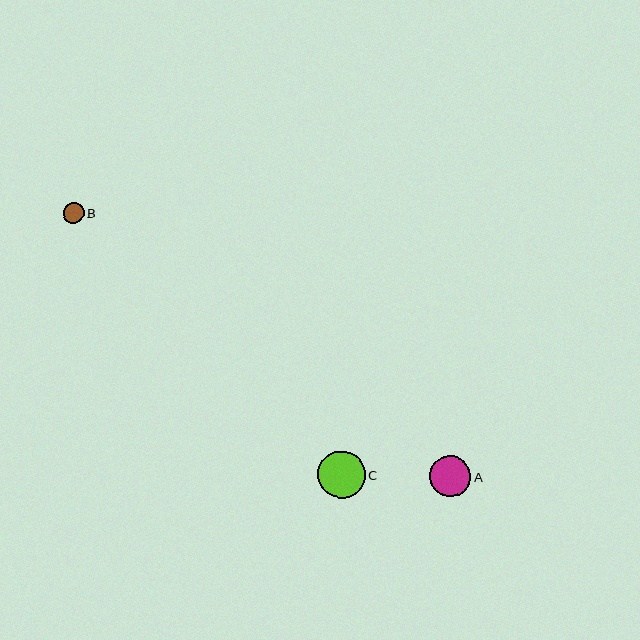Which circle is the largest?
Circle C is the largest with a size of approximately 47 pixels.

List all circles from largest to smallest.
From largest to smallest: C, A, B.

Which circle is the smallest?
Circle B is the smallest with a size of approximately 20 pixels.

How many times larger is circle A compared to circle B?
Circle A is approximately 2.0 times the size of circle B.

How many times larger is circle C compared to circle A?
Circle C is approximately 1.2 times the size of circle A.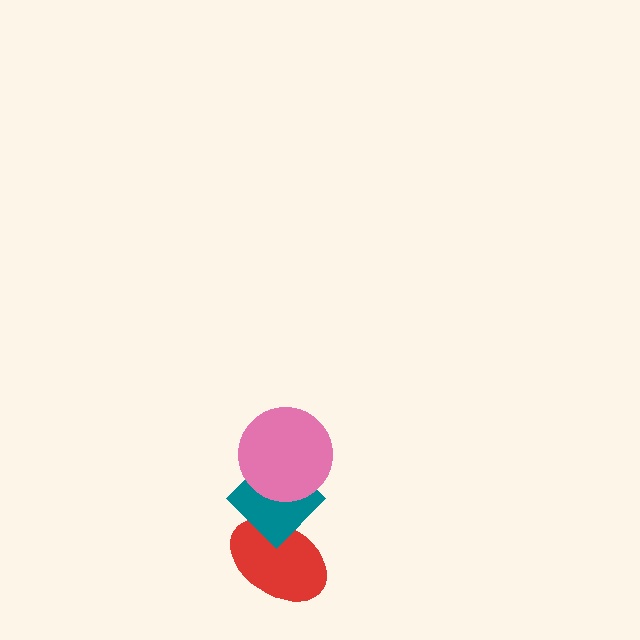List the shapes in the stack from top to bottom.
From top to bottom: the pink circle, the teal diamond, the red ellipse.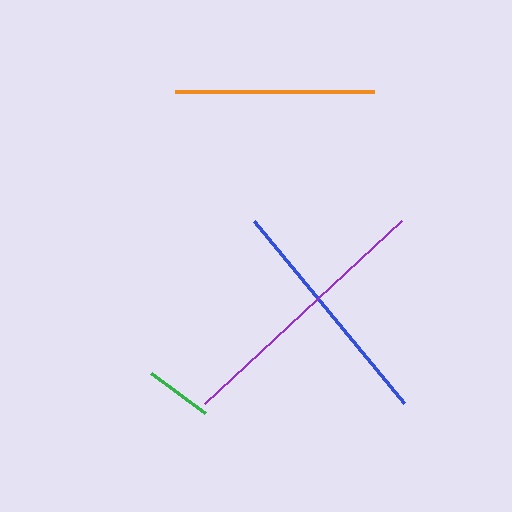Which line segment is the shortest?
The green line is the shortest at approximately 68 pixels.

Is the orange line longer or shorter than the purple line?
The purple line is longer than the orange line.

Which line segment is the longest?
The purple line is the longest at approximately 269 pixels.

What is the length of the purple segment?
The purple segment is approximately 269 pixels long.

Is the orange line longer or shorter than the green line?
The orange line is longer than the green line.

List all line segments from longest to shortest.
From longest to shortest: purple, blue, orange, green.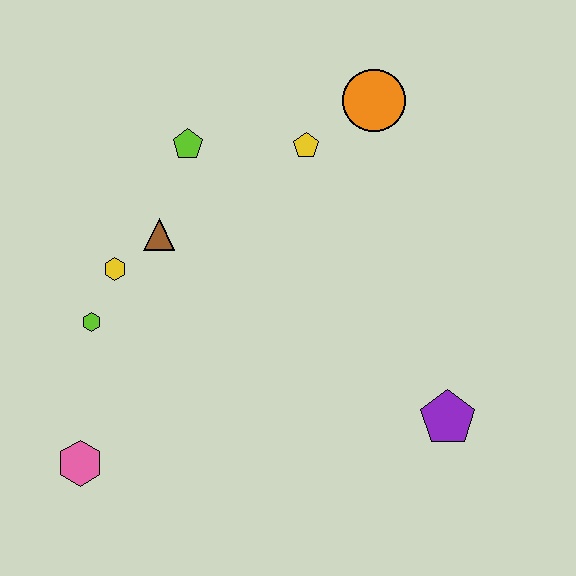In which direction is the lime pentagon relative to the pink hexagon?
The lime pentagon is above the pink hexagon.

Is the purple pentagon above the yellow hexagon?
No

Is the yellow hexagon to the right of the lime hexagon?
Yes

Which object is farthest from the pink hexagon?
The orange circle is farthest from the pink hexagon.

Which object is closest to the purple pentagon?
The yellow pentagon is closest to the purple pentagon.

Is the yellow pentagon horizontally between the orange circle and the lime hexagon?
Yes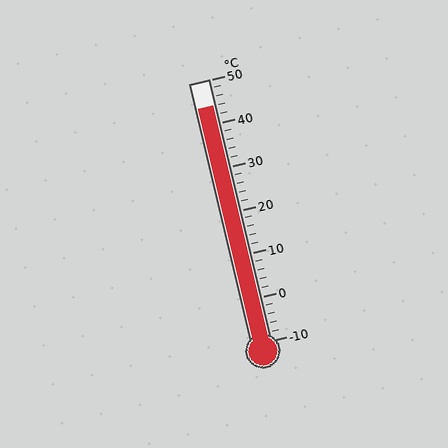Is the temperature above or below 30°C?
The temperature is above 30°C.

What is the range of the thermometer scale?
The thermometer scale ranges from -10°C to 50°C.